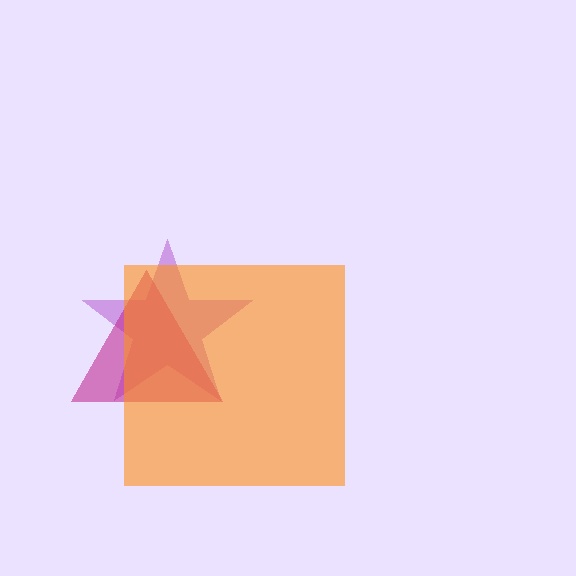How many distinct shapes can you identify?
There are 3 distinct shapes: a purple star, a magenta triangle, an orange square.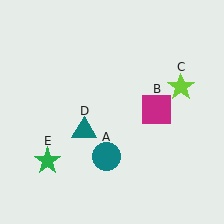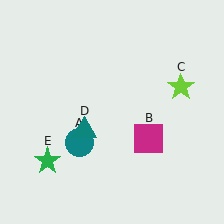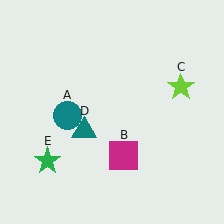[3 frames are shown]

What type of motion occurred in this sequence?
The teal circle (object A), magenta square (object B) rotated clockwise around the center of the scene.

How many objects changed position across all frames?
2 objects changed position: teal circle (object A), magenta square (object B).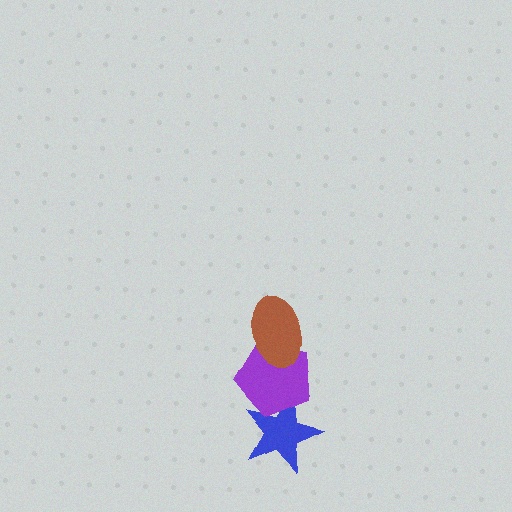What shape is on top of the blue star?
The purple pentagon is on top of the blue star.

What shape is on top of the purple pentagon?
The brown ellipse is on top of the purple pentagon.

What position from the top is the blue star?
The blue star is 3rd from the top.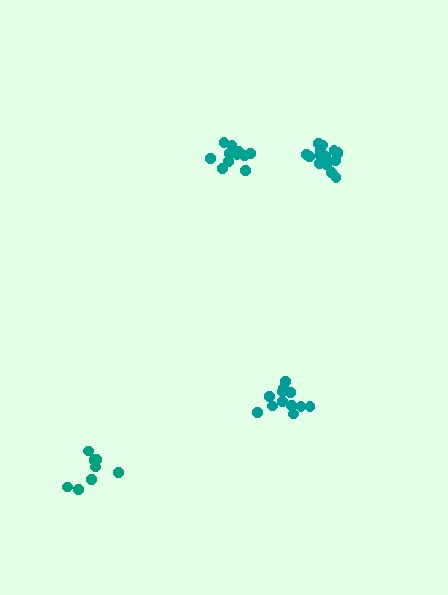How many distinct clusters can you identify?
There are 4 distinct clusters.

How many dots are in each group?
Group 1: 9 dots, Group 2: 11 dots, Group 3: 12 dots, Group 4: 15 dots (47 total).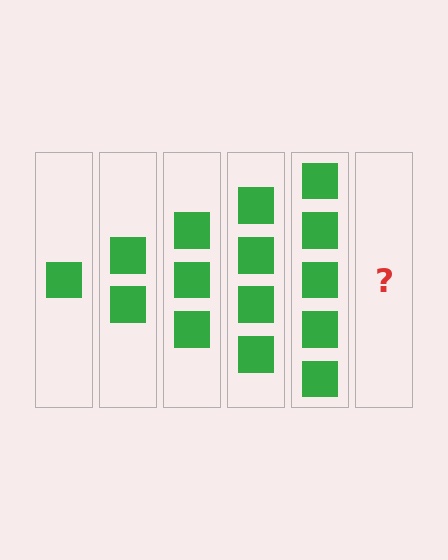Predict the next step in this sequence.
The next step is 6 squares.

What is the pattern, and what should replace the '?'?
The pattern is that each step adds one more square. The '?' should be 6 squares.